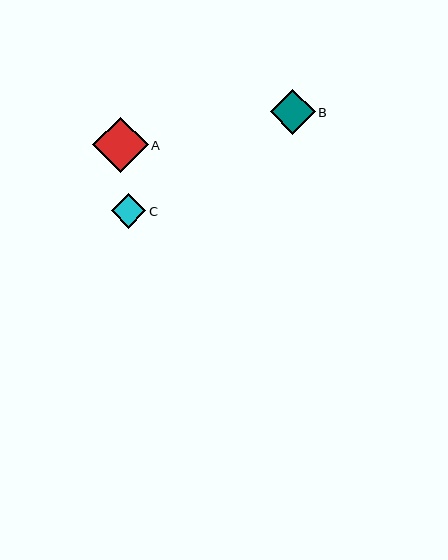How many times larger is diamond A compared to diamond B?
Diamond A is approximately 1.2 times the size of diamond B.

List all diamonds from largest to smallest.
From largest to smallest: A, B, C.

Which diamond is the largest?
Diamond A is the largest with a size of approximately 56 pixels.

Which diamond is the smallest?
Diamond C is the smallest with a size of approximately 35 pixels.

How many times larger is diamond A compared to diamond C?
Diamond A is approximately 1.6 times the size of diamond C.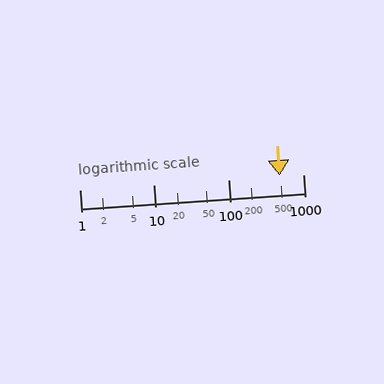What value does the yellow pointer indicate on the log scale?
The pointer indicates approximately 480.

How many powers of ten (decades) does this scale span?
The scale spans 3 decades, from 1 to 1000.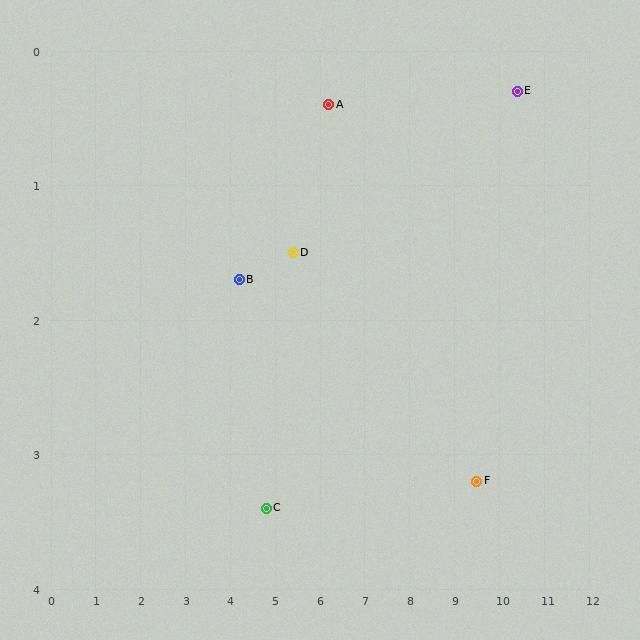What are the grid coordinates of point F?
Point F is at approximately (9.5, 3.2).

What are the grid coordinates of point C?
Point C is at approximately (4.8, 3.4).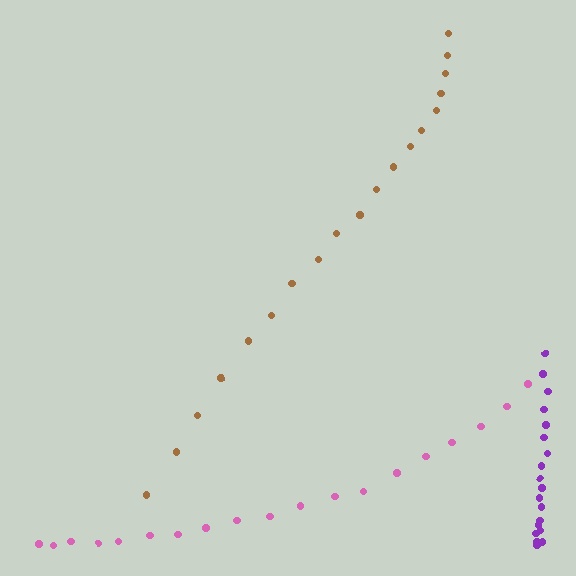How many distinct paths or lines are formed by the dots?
There are 3 distinct paths.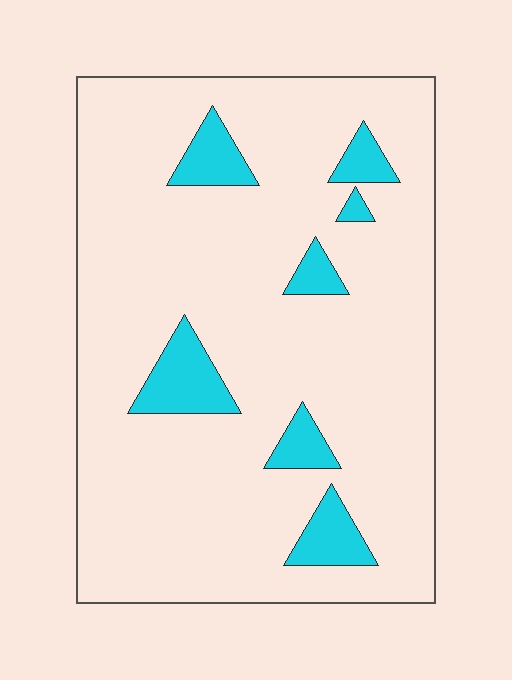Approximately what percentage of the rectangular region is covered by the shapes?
Approximately 10%.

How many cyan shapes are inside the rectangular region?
7.